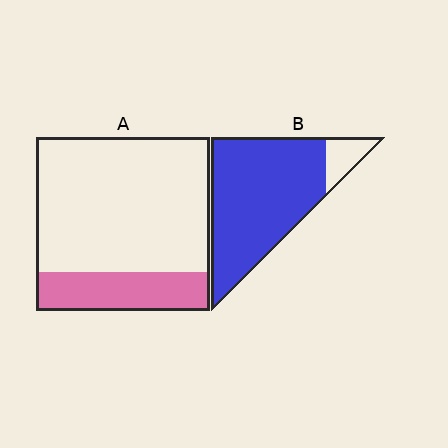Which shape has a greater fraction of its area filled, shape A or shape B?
Shape B.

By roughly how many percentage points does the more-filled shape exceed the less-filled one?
By roughly 65 percentage points (B over A).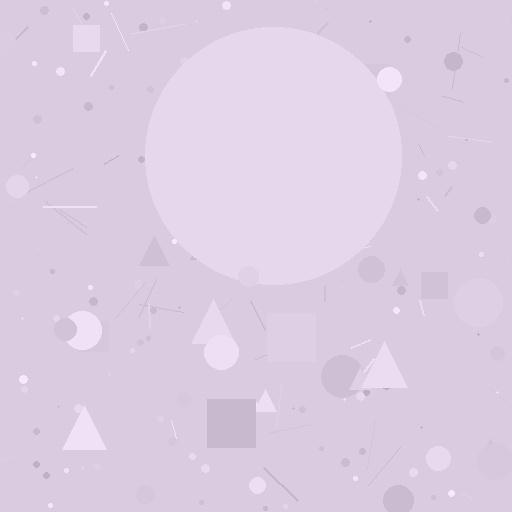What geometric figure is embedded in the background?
A circle is embedded in the background.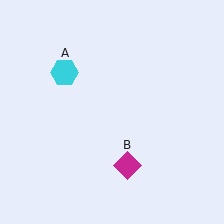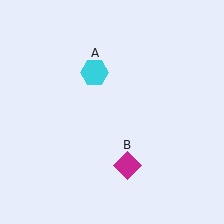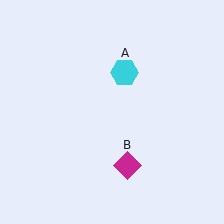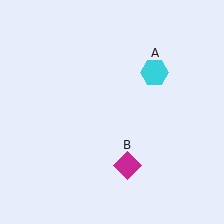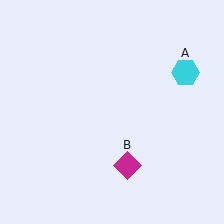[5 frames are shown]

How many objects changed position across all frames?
1 object changed position: cyan hexagon (object A).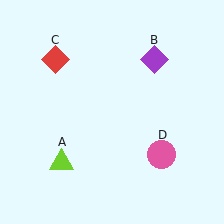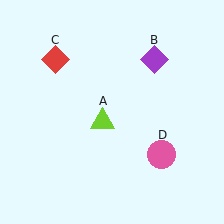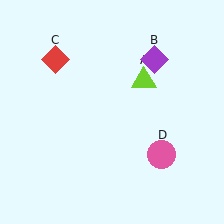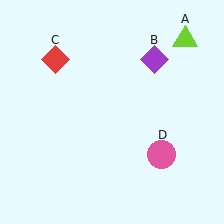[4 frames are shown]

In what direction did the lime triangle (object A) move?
The lime triangle (object A) moved up and to the right.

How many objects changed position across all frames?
1 object changed position: lime triangle (object A).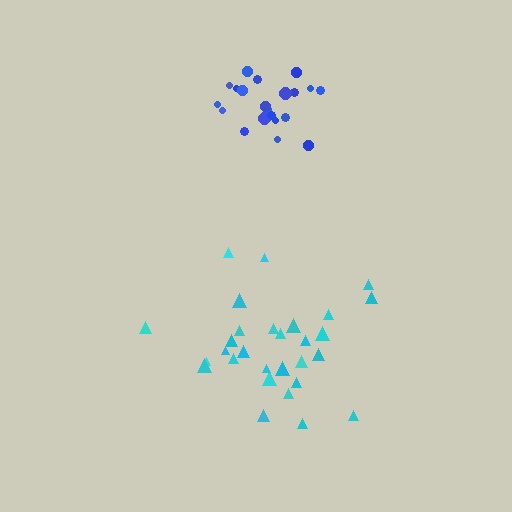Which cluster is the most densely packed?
Blue.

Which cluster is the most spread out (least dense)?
Cyan.